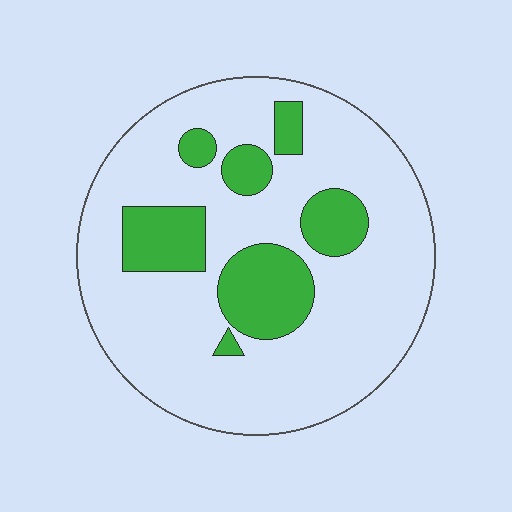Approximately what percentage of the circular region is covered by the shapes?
Approximately 20%.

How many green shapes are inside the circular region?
7.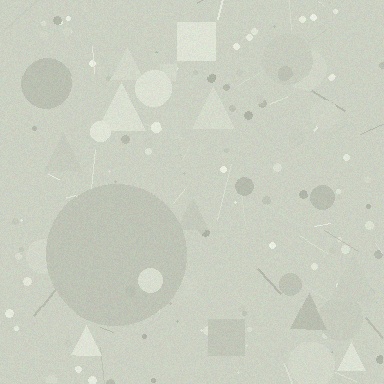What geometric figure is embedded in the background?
A circle is embedded in the background.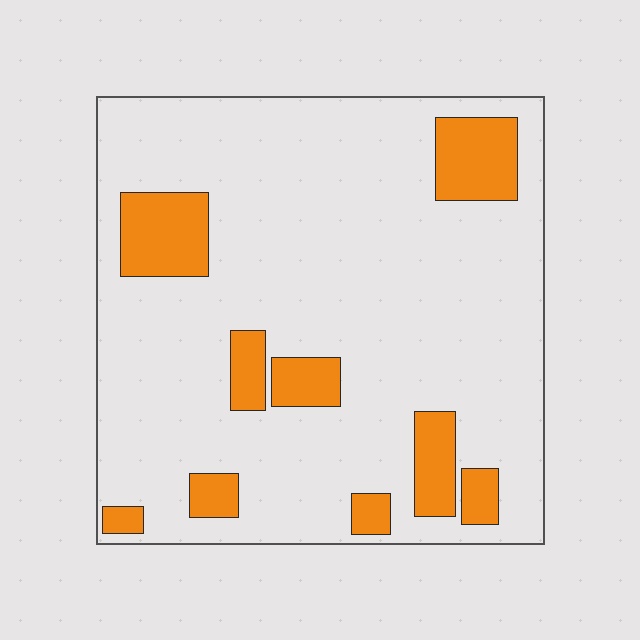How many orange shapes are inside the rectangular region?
9.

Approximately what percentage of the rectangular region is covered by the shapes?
Approximately 15%.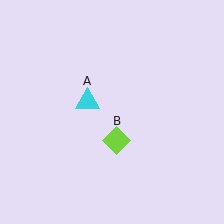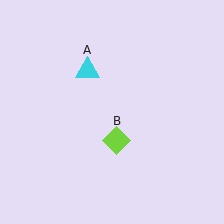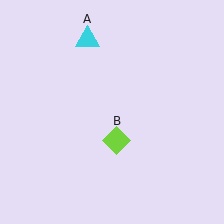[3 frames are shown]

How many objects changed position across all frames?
1 object changed position: cyan triangle (object A).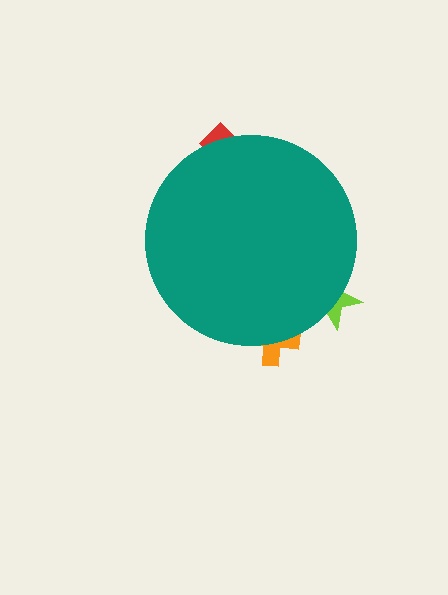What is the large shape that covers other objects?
A teal circle.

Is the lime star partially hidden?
Yes, the lime star is partially hidden behind the teal circle.